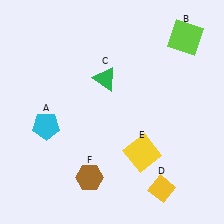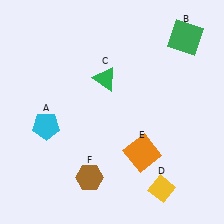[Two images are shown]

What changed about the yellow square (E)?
In Image 1, E is yellow. In Image 2, it changed to orange.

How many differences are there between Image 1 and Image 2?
There are 2 differences between the two images.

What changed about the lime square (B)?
In Image 1, B is lime. In Image 2, it changed to green.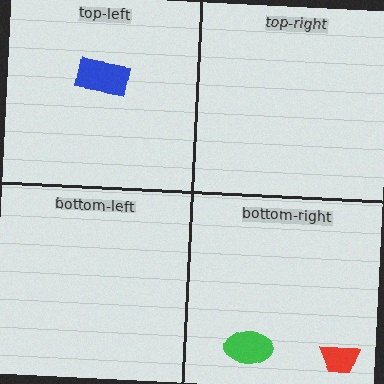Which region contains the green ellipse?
The bottom-right region.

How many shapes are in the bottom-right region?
2.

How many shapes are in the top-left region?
1.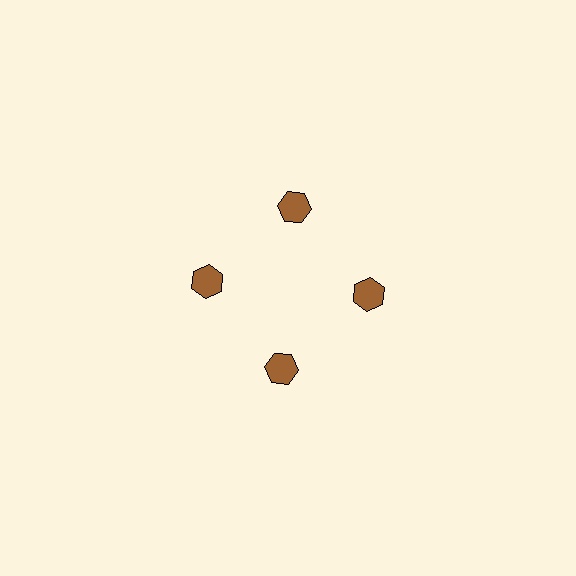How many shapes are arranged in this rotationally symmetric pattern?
There are 4 shapes, arranged in 4 groups of 1.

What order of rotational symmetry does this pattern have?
This pattern has 4-fold rotational symmetry.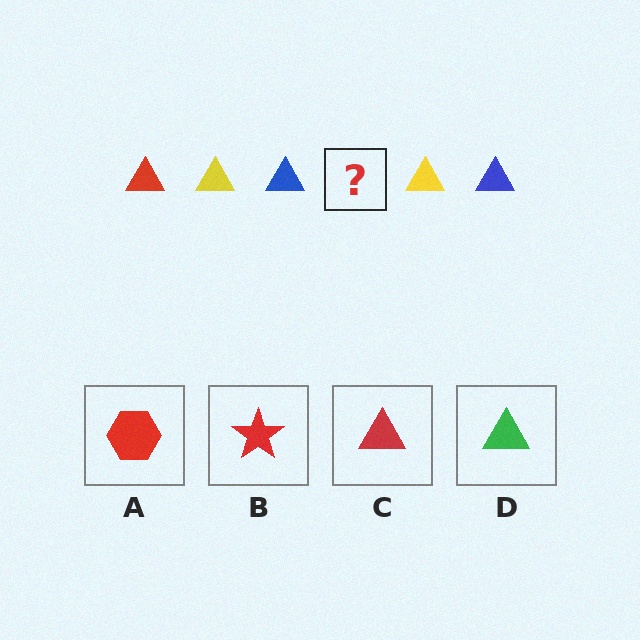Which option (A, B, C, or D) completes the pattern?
C.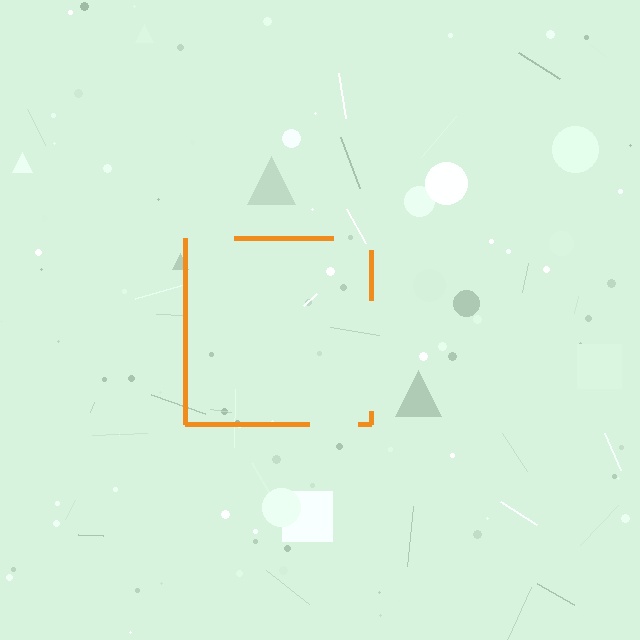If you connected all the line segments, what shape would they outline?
They would outline a square.